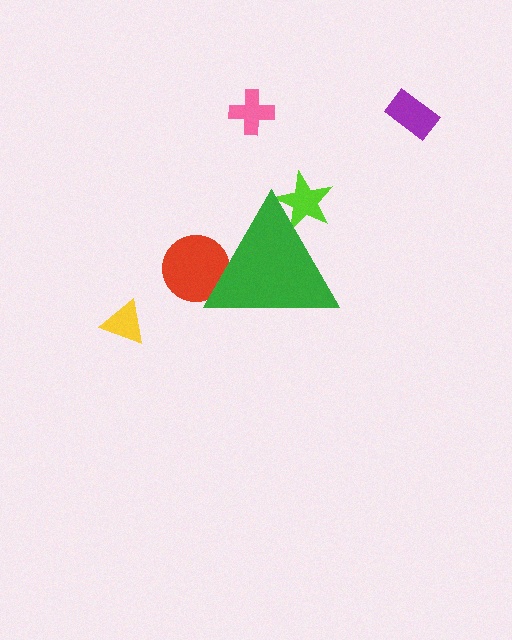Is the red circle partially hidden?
Yes, the red circle is partially hidden behind the green triangle.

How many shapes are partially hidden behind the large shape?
2 shapes are partially hidden.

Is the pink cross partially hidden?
No, the pink cross is fully visible.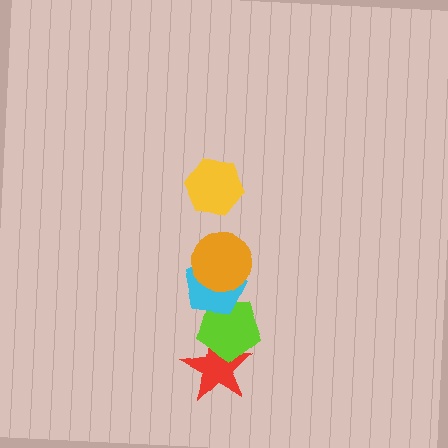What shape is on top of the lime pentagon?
The cyan pentagon is on top of the lime pentagon.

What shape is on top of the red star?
The lime pentagon is on top of the red star.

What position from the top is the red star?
The red star is 5th from the top.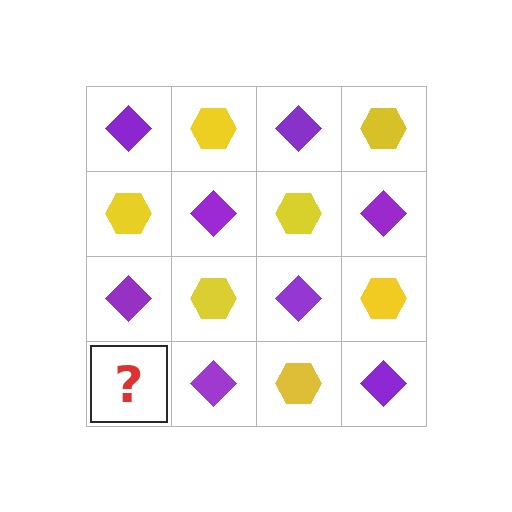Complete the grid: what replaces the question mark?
The question mark should be replaced with a yellow hexagon.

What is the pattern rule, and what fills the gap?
The rule is that it alternates purple diamond and yellow hexagon in a checkerboard pattern. The gap should be filled with a yellow hexagon.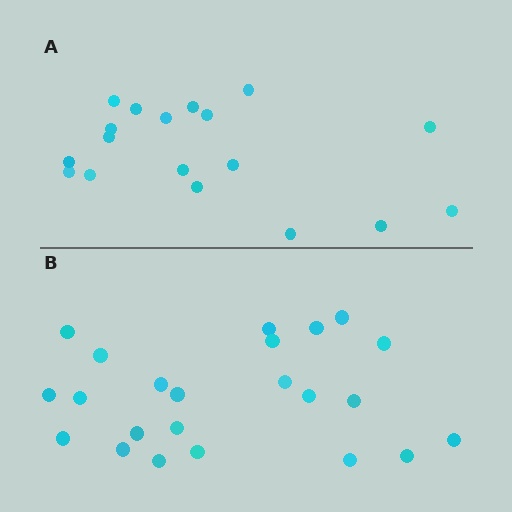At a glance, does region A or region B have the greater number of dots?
Region B (the bottom region) has more dots.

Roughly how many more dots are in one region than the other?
Region B has about 5 more dots than region A.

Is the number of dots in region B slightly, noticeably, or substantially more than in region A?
Region B has noticeably more, but not dramatically so. The ratio is roughly 1.3 to 1.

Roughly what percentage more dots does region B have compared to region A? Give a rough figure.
About 30% more.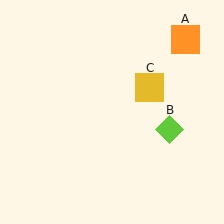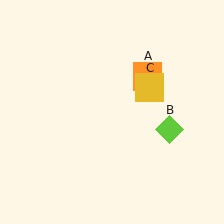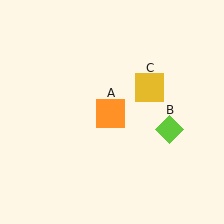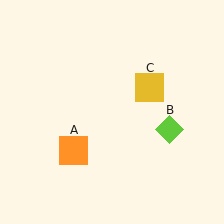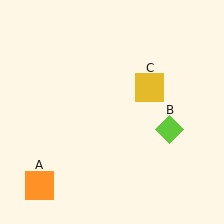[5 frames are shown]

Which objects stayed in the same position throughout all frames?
Lime diamond (object B) and yellow square (object C) remained stationary.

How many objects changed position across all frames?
1 object changed position: orange square (object A).